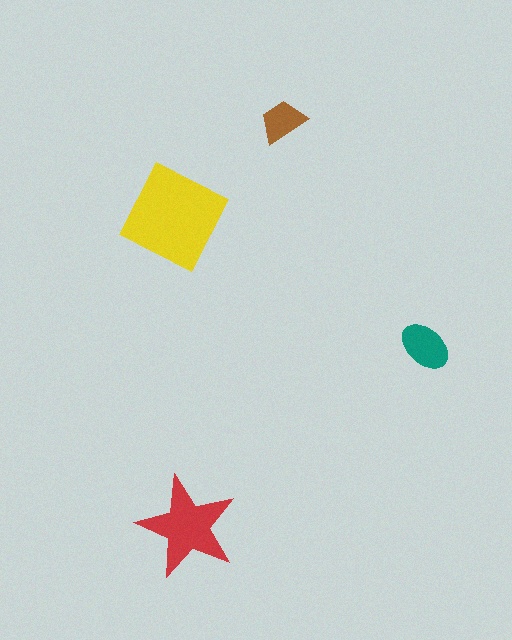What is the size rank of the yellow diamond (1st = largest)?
1st.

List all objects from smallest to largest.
The brown trapezoid, the teal ellipse, the red star, the yellow diamond.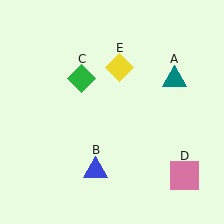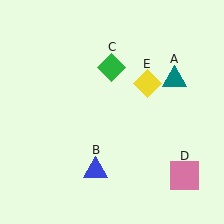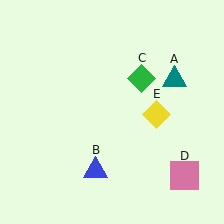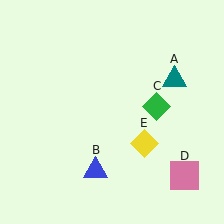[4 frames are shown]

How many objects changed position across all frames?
2 objects changed position: green diamond (object C), yellow diamond (object E).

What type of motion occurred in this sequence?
The green diamond (object C), yellow diamond (object E) rotated clockwise around the center of the scene.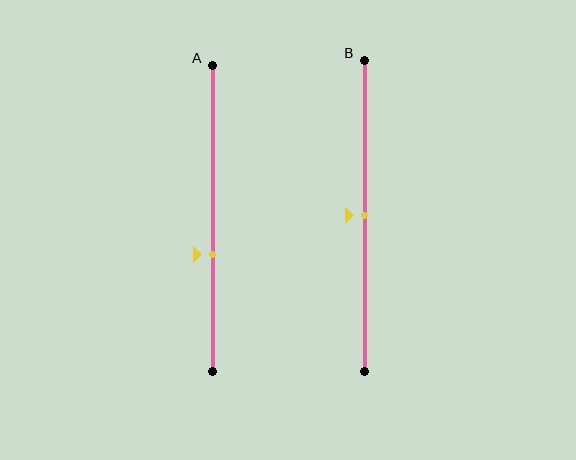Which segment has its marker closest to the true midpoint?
Segment B has its marker closest to the true midpoint.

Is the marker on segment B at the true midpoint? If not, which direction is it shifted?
Yes, the marker on segment B is at the true midpoint.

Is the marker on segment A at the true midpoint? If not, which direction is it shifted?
No, the marker on segment A is shifted downward by about 12% of the segment length.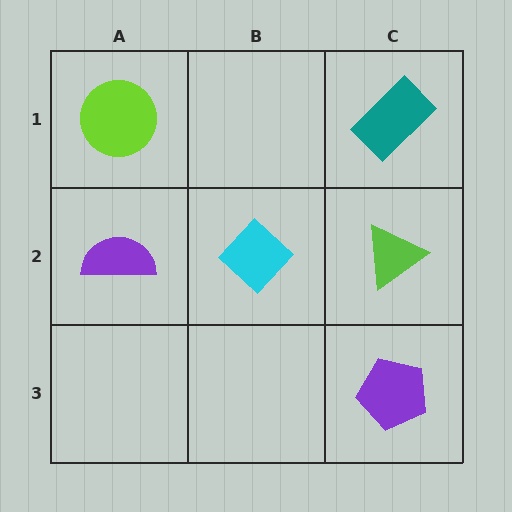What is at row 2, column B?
A cyan diamond.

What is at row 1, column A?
A lime circle.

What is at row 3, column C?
A purple pentagon.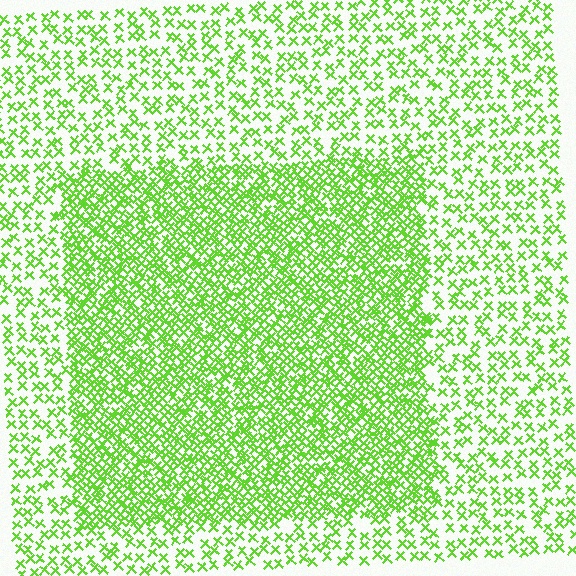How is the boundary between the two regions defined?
The boundary is defined by a change in element density (approximately 2.3x ratio). All elements are the same color, size, and shape.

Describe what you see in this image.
The image contains small lime elements arranged at two different densities. A rectangle-shaped region is visible where the elements are more densely packed than the surrounding area.